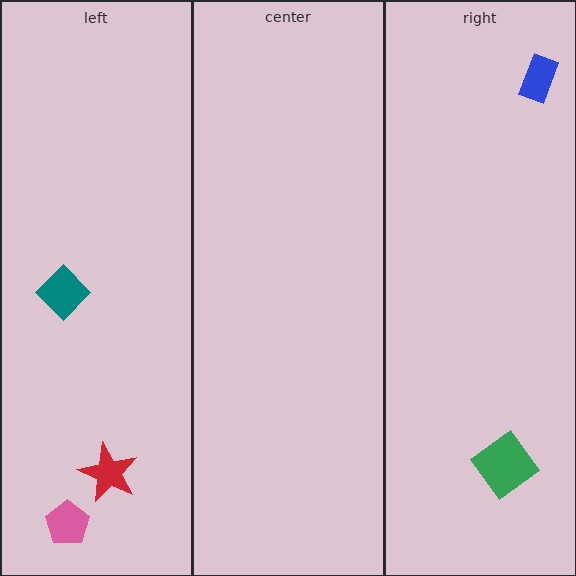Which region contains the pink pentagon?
The left region.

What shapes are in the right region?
The green diamond, the blue rectangle.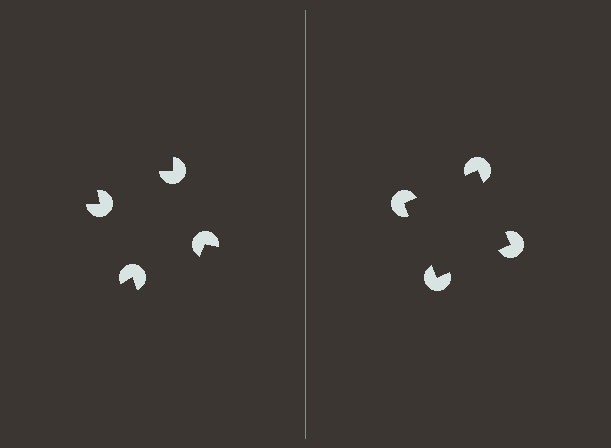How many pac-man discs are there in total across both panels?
8 — 4 on each side.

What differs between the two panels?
The pac-man discs are positioned identically on both sides; only the wedge orientations differ. On the right they align to a square; on the left they are misaligned.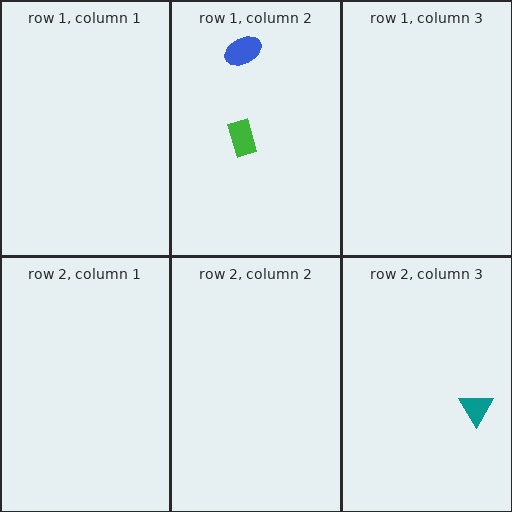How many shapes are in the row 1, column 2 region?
2.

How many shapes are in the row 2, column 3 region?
1.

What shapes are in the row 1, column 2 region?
The blue ellipse, the green rectangle.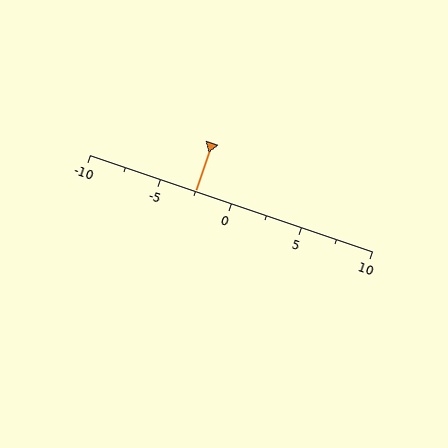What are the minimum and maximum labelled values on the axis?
The axis runs from -10 to 10.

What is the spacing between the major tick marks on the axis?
The major ticks are spaced 5 apart.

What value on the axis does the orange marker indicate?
The marker indicates approximately -2.5.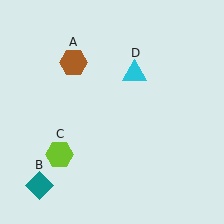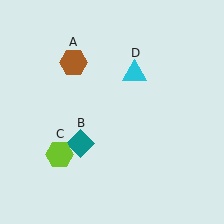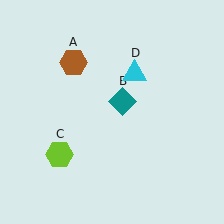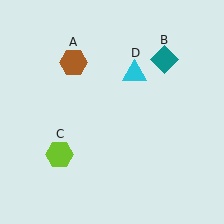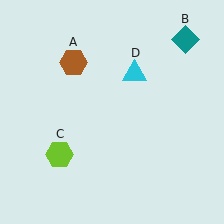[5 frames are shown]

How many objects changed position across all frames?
1 object changed position: teal diamond (object B).